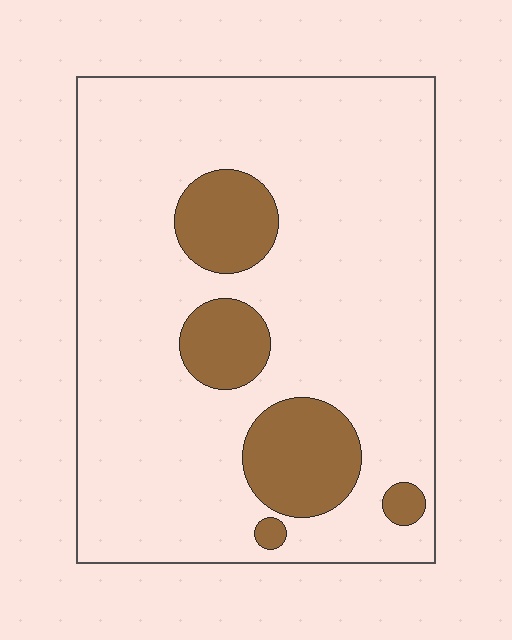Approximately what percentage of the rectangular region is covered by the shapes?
Approximately 15%.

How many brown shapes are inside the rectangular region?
5.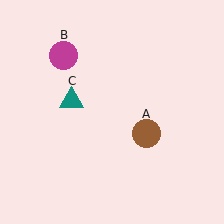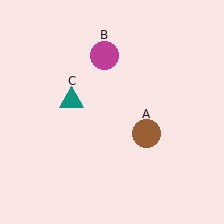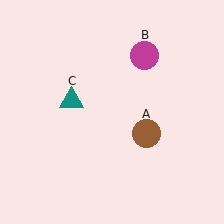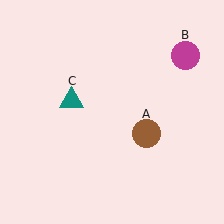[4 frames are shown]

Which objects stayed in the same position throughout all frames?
Brown circle (object A) and teal triangle (object C) remained stationary.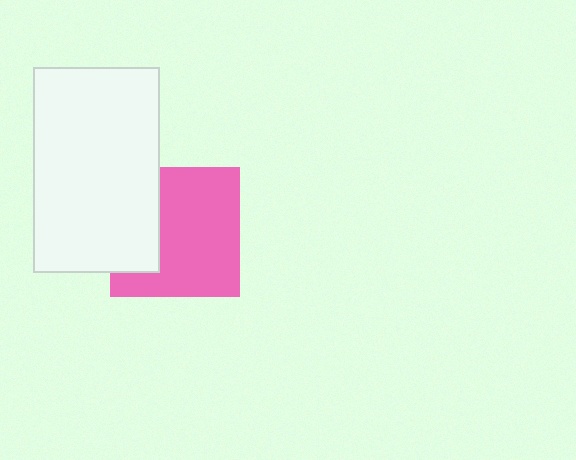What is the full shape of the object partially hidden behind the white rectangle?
The partially hidden object is a pink square.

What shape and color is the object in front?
The object in front is a white rectangle.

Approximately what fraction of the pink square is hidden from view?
Roughly 31% of the pink square is hidden behind the white rectangle.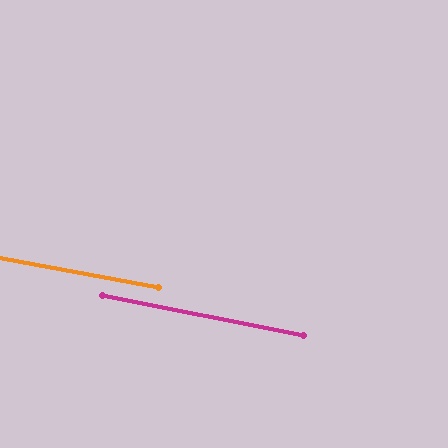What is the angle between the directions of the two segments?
Approximately 1 degree.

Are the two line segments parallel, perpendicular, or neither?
Parallel — their directions differ by only 0.7°.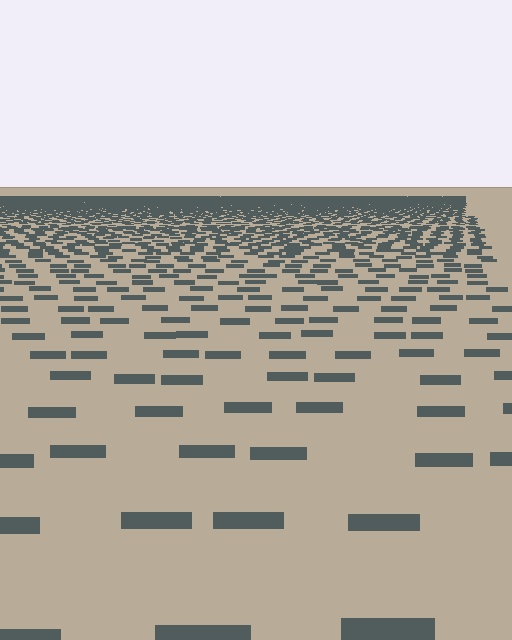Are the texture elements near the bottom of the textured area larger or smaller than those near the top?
Larger. Near the bottom, elements are closer to the viewer and appear at a bigger on-screen size.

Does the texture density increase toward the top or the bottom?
Density increases toward the top.